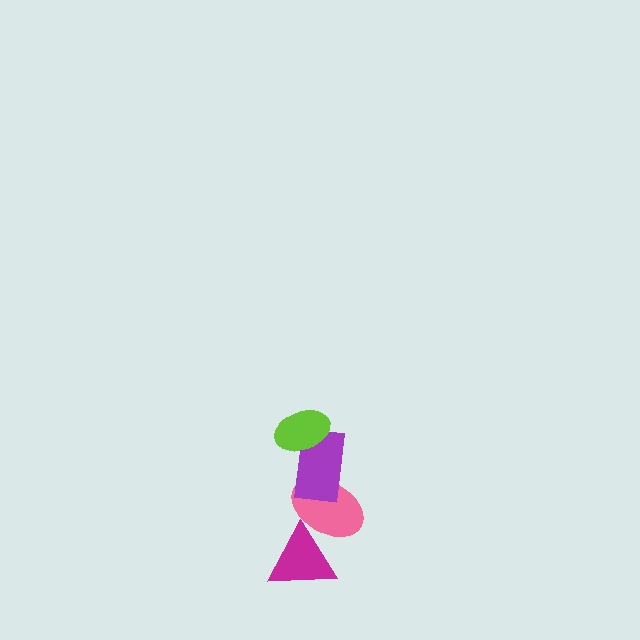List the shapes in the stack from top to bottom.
From top to bottom: the lime ellipse, the purple rectangle, the pink ellipse, the magenta triangle.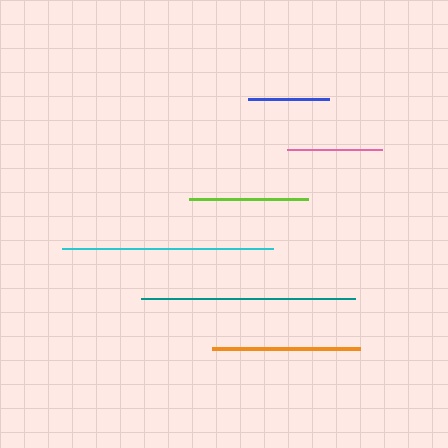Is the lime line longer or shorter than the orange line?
The orange line is longer than the lime line.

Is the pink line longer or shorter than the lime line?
The lime line is longer than the pink line.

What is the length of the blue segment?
The blue segment is approximately 81 pixels long.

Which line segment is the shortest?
The blue line is the shortest at approximately 81 pixels.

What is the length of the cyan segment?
The cyan segment is approximately 212 pixels long.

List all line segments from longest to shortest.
From longest to shortest: teal, cyan, orange, lime, pink, blue.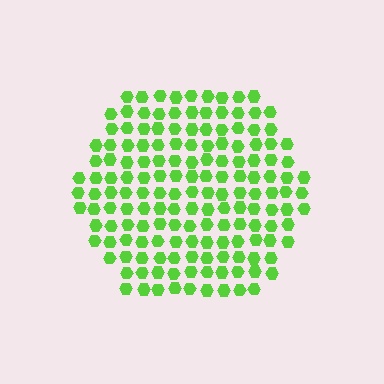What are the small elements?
The small elements are hexagons.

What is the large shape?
The large shape is a hexagon.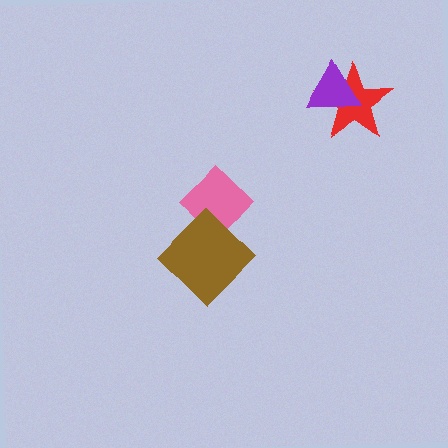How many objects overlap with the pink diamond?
1 object overlaps with the pink diamond.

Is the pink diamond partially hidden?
Yes, it is partially covered by another shape.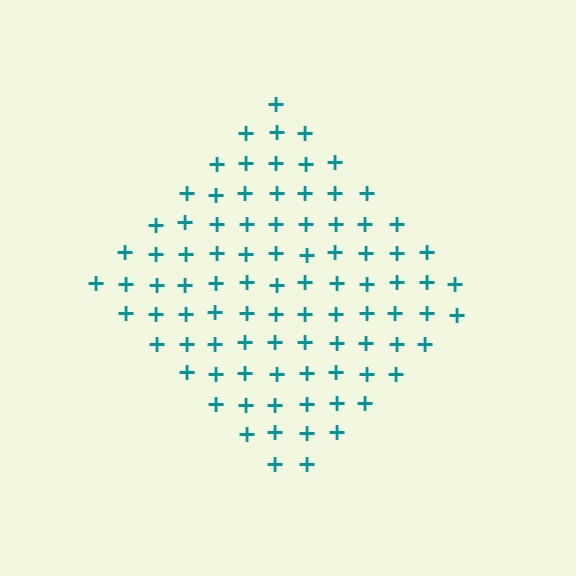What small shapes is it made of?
It is made of small plus signs.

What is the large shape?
The large shape is a diamond.